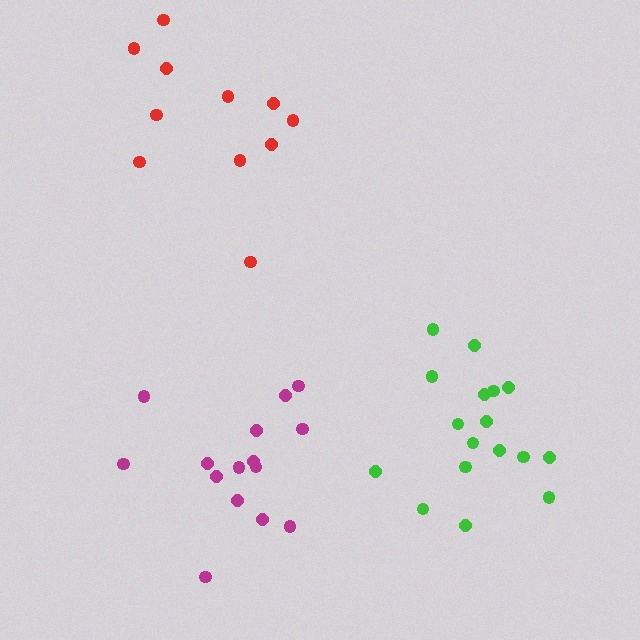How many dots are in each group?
Group 1: 11 dots, Group 2: 17 dots, Group 3: 15 dots (43 total).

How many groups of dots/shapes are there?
There are 3 groups.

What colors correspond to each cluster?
The clusters are colored: red, green, magenta.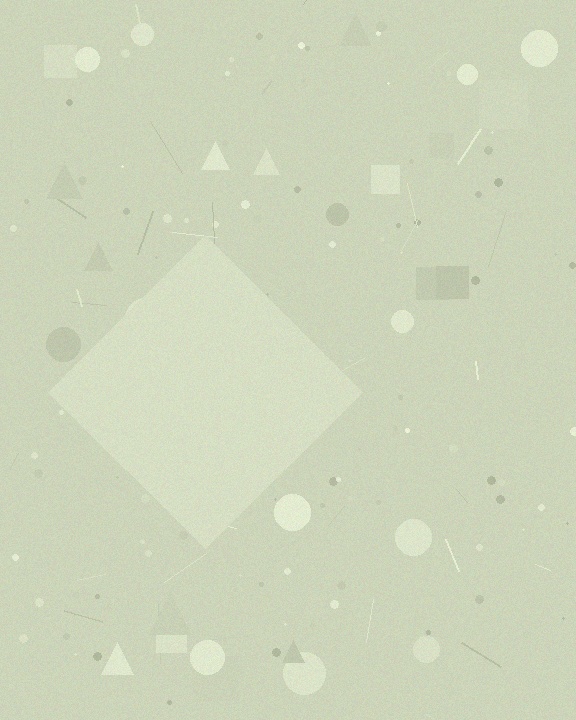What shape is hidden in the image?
A diamond is hidden in the image.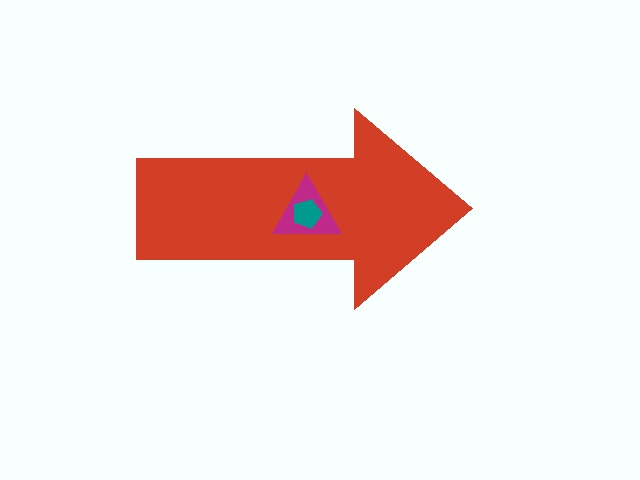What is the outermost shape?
The red arrow.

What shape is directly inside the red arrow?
The magenta triangle.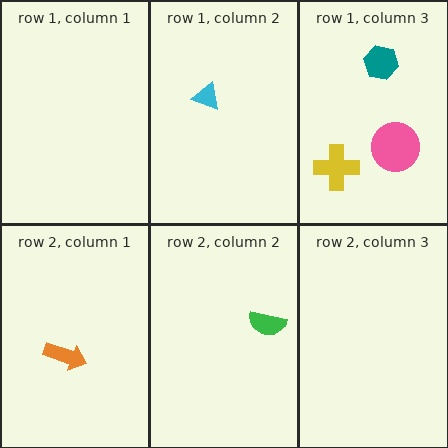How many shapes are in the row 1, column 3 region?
3.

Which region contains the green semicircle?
The row 2, column 2 region.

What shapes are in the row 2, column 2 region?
The green semicircle.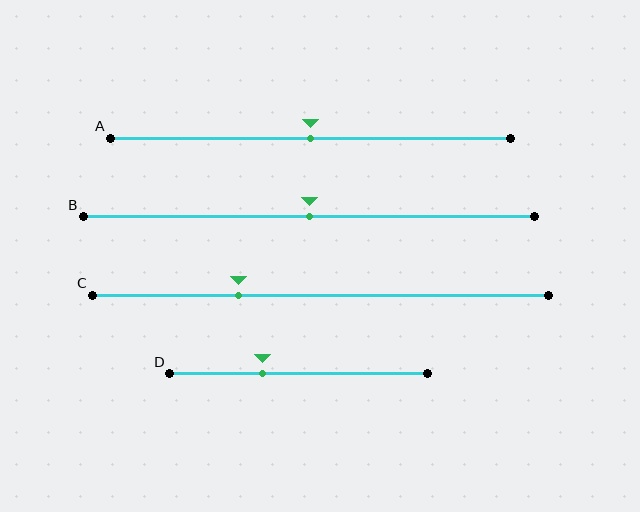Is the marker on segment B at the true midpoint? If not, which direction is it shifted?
Yes, the marker on segment B is at the true midpoint.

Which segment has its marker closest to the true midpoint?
Segment A has its marker closest to the true midpoint.